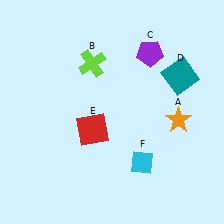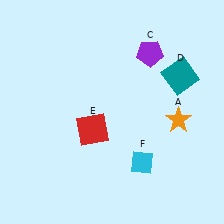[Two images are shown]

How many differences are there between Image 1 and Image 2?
There is 1 difference between the two images.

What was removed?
The lime cross (B) was removed in Image 2.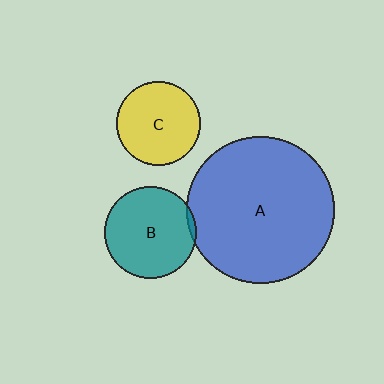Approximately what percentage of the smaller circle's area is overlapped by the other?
Approximately 5%.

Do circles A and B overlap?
Yes.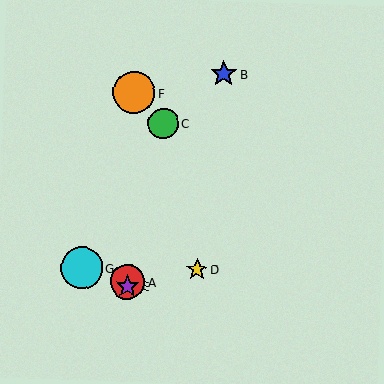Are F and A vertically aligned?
Yes, both are at x≈134.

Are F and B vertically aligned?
No, F is at x≈134 and B is at x≈224.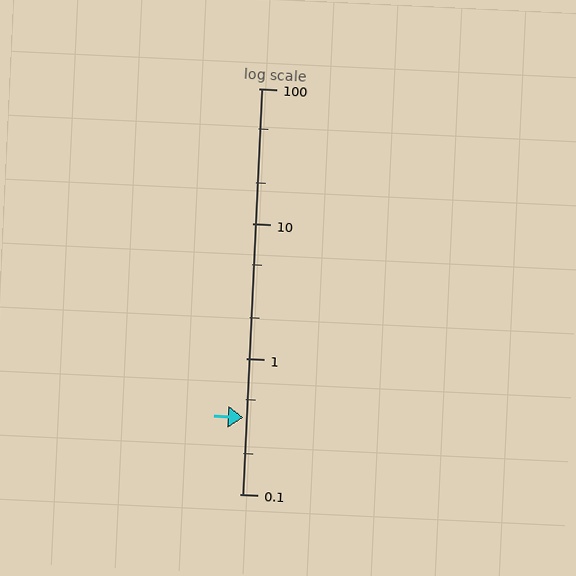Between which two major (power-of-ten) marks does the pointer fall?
The pointer is between 0.1 and 1.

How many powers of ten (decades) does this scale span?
The scale spans 3 decades, from 0.1 to 100.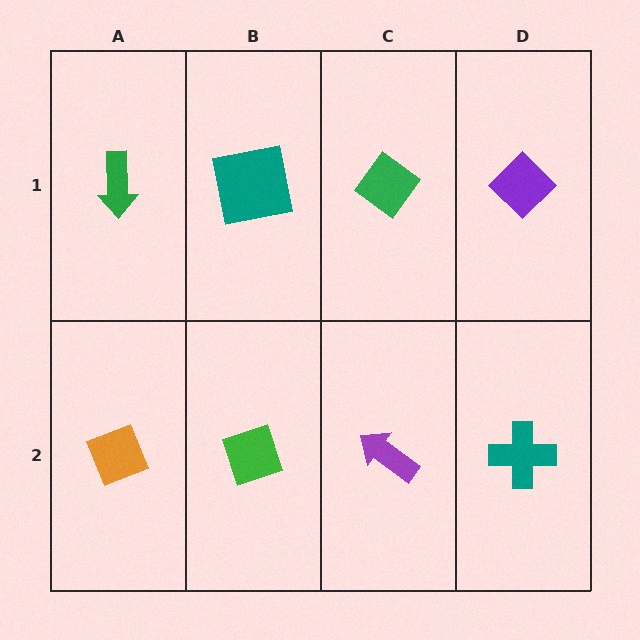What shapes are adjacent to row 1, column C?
A purple arrow (row 2, column C), a teal square (row 1, column B), a purple diamond (row 1, column D).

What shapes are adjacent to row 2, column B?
A teal square (row 1, column B), an orange diamond (row 2, column A), a purple arrow (row 2, column C).